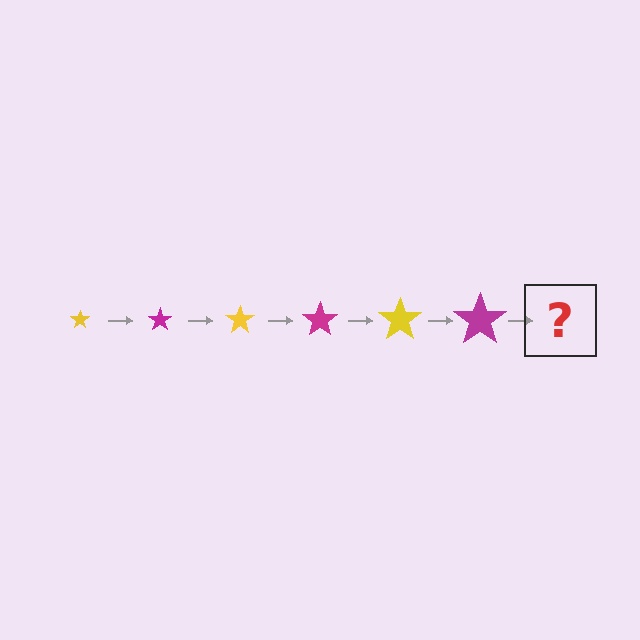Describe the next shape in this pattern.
It should be a yellow star, larger than the previous one.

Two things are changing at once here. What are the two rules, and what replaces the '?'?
The two rules are that the star grows larger each step and the color cycles through yellow and magenta. The '?' should be a yellow star, larger than the previous one.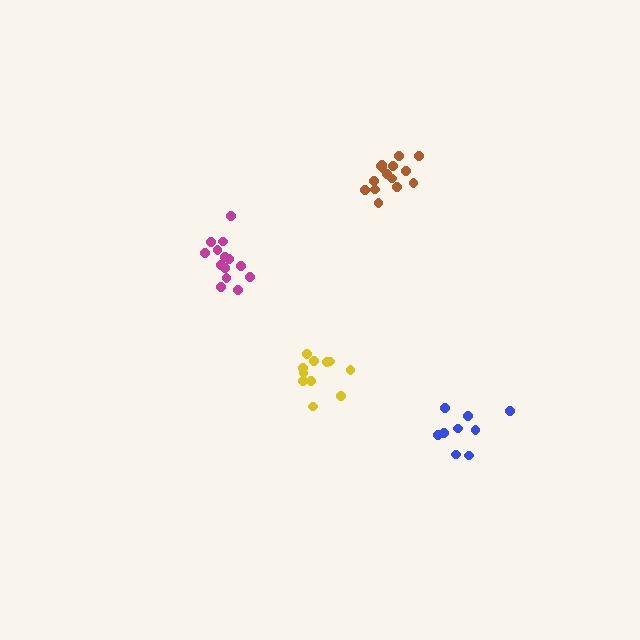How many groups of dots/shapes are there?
There are 4 groups.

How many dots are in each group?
Group 1: 11 dots, Group 2: 9 dots, Group 3: 15 dots, Group 4: 15 dots (50 total).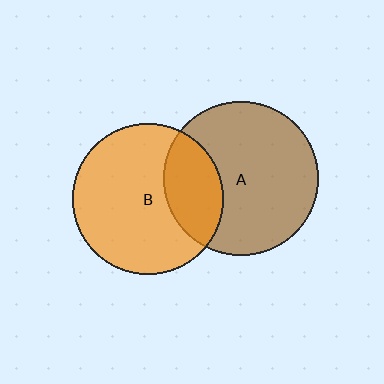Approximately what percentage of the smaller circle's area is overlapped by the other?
Approximately 25%.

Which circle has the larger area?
Circle A (brown).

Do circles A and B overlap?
Yes.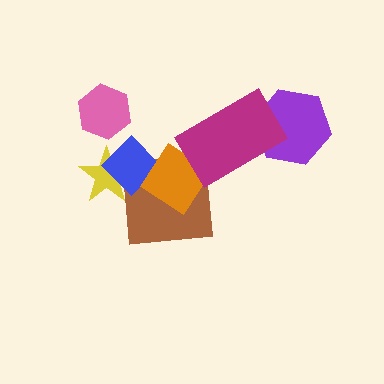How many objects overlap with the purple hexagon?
1 object overlaps with the purple hexagon.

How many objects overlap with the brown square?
2 objects overlap with the brown square.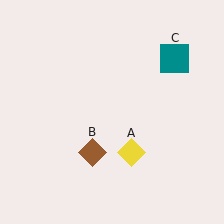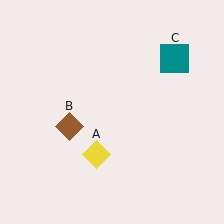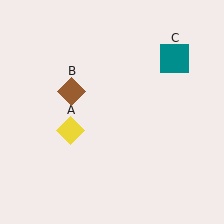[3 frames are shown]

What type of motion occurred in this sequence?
The yellow diamond (object A), brown diamond (object B) rotated clockwise around the center of the scene.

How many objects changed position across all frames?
2 objects changed position: yellow diamond (object A), brown diamond (object B).